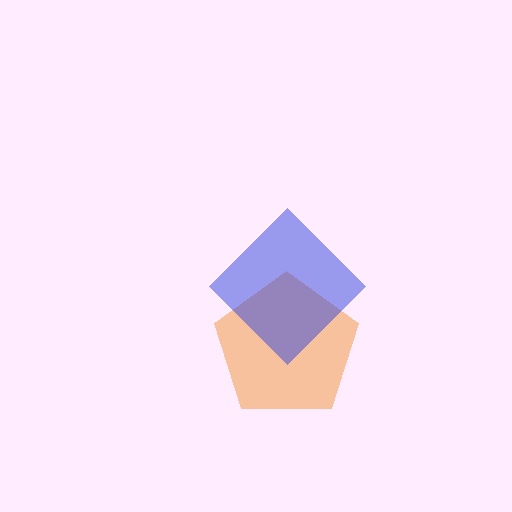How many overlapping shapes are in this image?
There are 2 overlapping shapes in the image.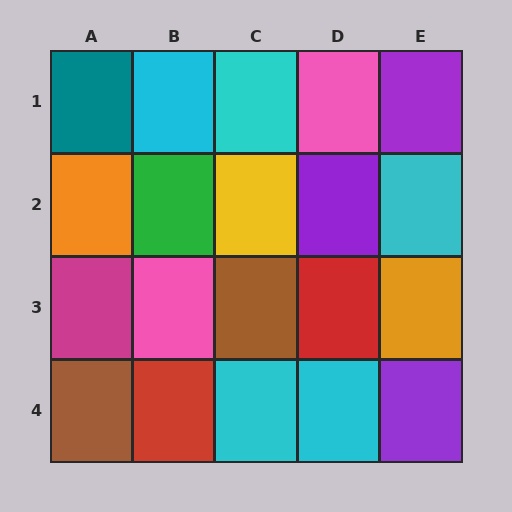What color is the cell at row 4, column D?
Cyan.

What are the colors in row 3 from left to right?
Magenta, pink, brown, red, orange.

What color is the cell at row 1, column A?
Teal.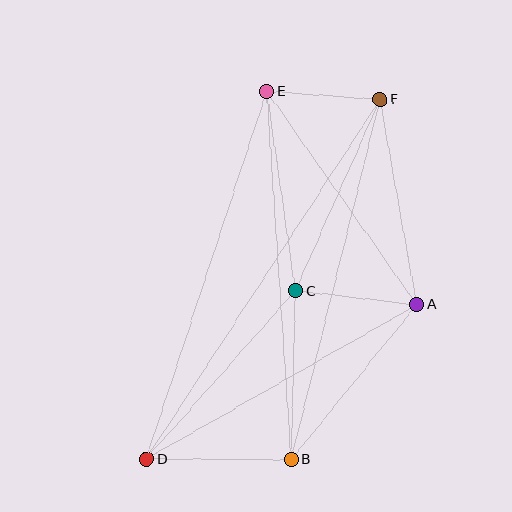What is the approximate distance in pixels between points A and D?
The distance between A and D is approximately 312 pixels.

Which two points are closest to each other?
Points E and F are closest to each other.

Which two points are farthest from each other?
Points D and F are farthest from each other.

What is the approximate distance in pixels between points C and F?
The distance between C and F is approximately 209 pixels.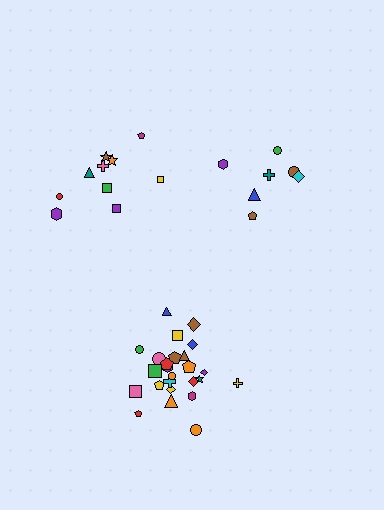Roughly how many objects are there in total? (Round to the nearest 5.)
Roughly 40 objects in total.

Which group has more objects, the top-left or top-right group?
The top-left group.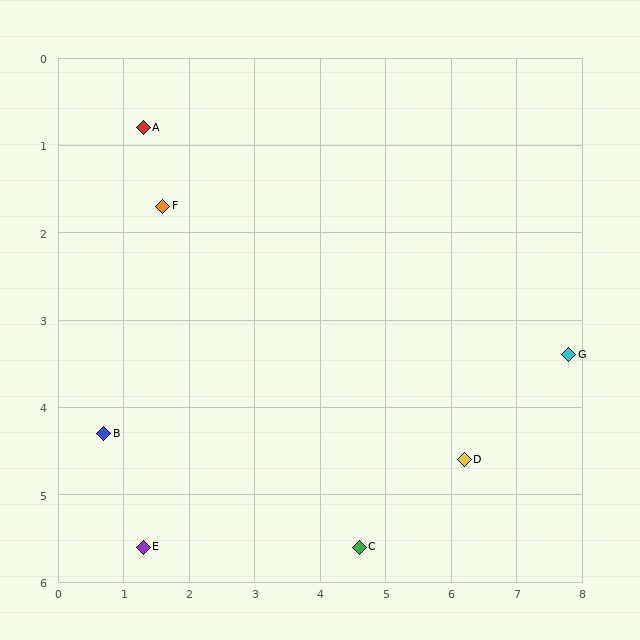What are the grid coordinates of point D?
Point D is at approximately (6.2, 4.6).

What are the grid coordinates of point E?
Point E is at approximately (1.3, 5.6).